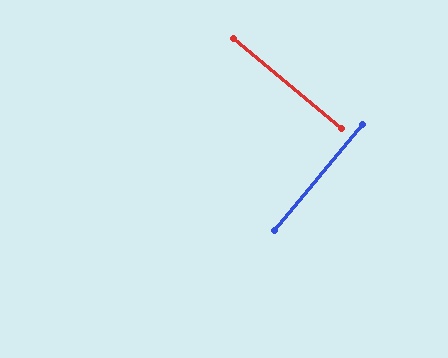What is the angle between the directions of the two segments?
Approximately 90 degrees.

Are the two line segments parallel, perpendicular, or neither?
Perpendicular — they meet at approximately 90°.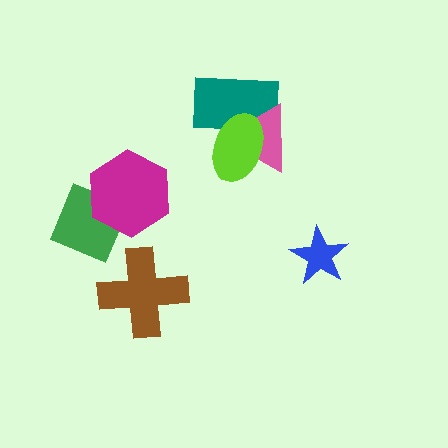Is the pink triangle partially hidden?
Yes, it is partially covered by another shape.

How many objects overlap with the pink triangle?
2 objects overlap with the pink triangle.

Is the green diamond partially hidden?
Yes, it is partially covered by another shape.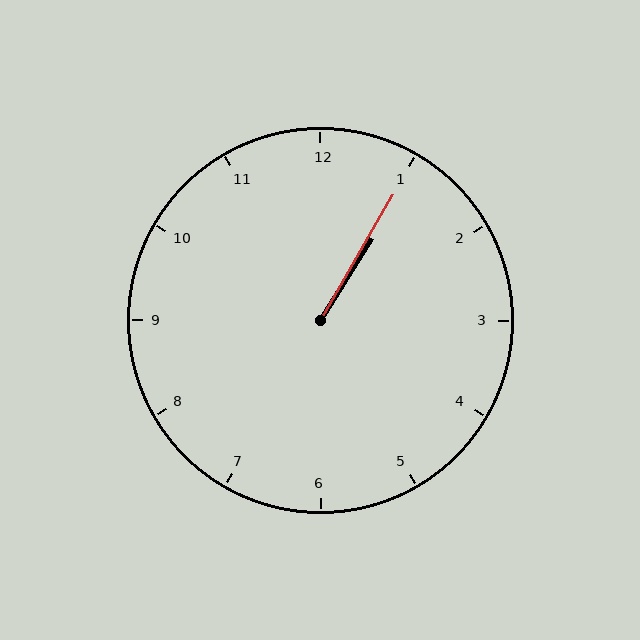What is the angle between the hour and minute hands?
Approximately 2 degrees.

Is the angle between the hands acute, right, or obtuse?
It is acute.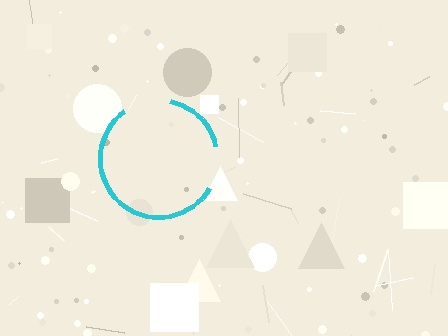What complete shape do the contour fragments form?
The contour fragments form a circle.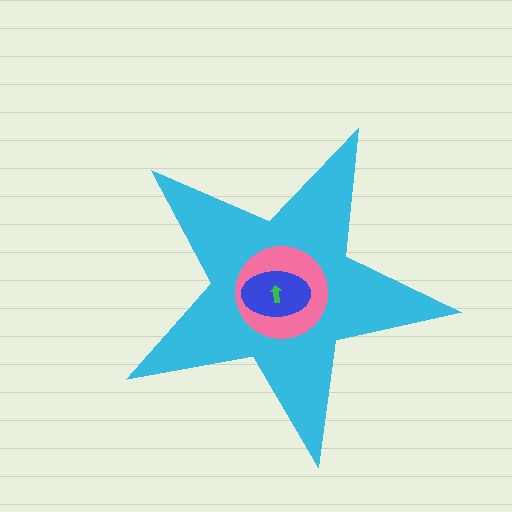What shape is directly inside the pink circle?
The blue ellipse.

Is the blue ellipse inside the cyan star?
Yes.